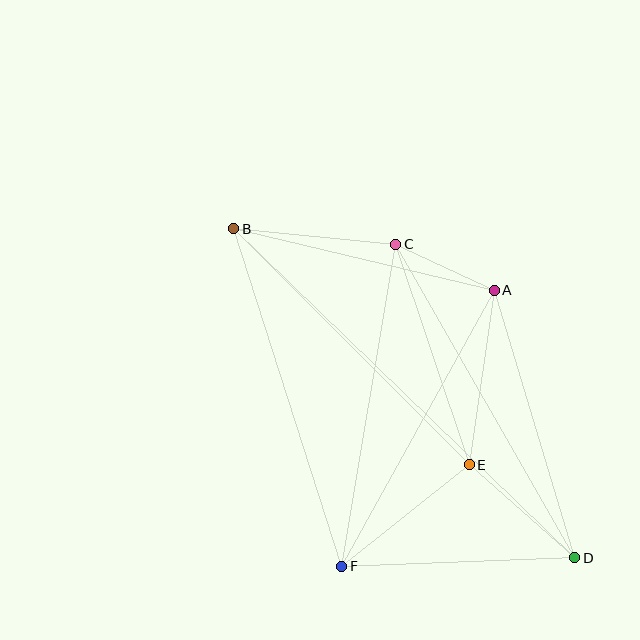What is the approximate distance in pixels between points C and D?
The distance between C and D is approximately 361 pixels.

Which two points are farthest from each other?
Points B and D are farthest from each other.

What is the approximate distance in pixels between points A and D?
The distance between A and D is approximately 279 pixels.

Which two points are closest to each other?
Points A and C are closest to each other.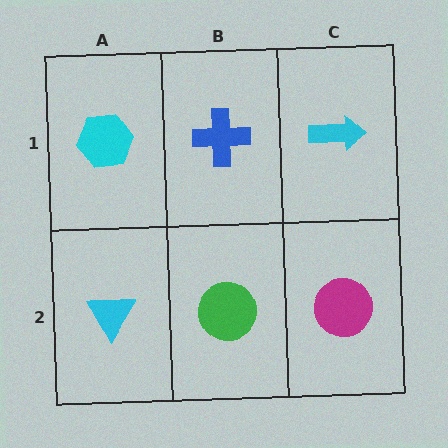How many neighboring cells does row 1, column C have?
2.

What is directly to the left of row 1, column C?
A blue cross.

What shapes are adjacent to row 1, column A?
A cyan triangle (row 2, column A), a blue cross (row 1, column B).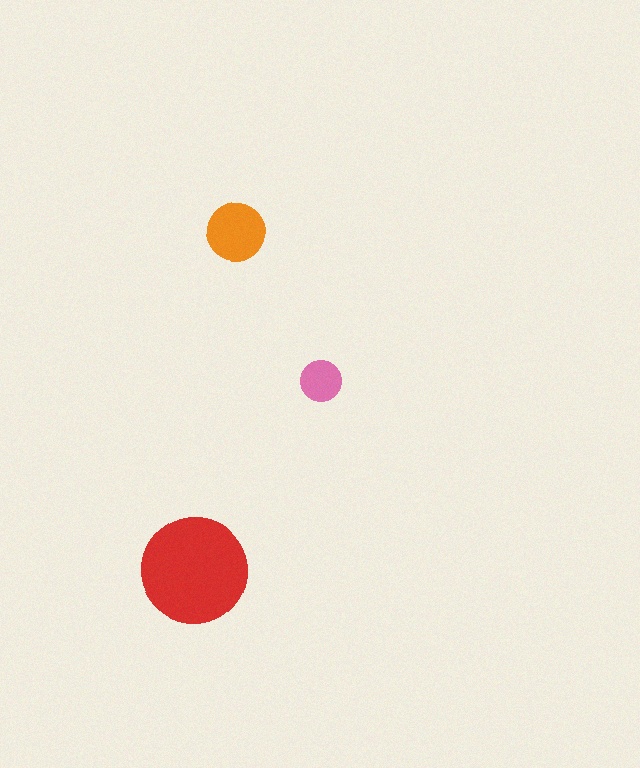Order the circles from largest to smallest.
the red one, the orange one, the pink one.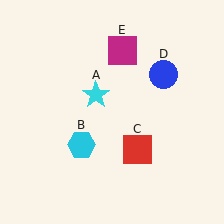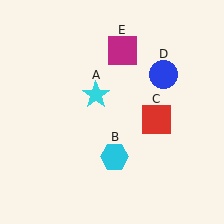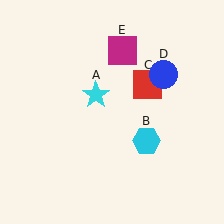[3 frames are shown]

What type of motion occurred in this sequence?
The cyan hexagon (object B), red square (object C) rotated counterclockwise around the center of the scene.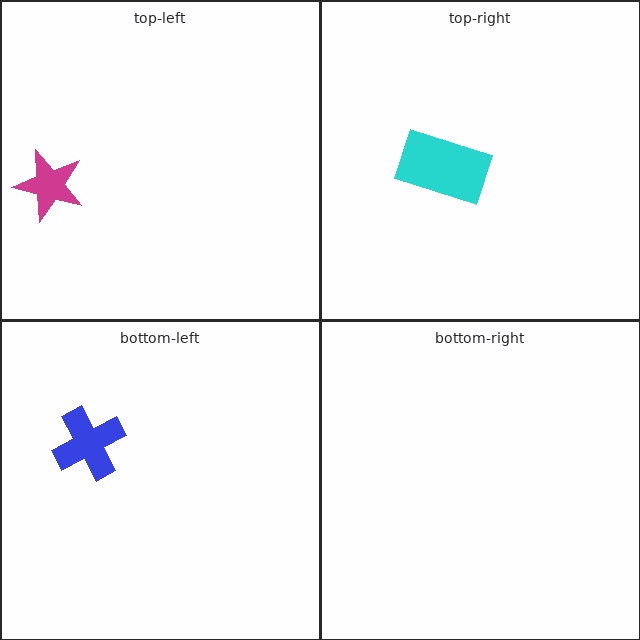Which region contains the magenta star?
The top-left region.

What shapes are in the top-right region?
The cyan rectangle.